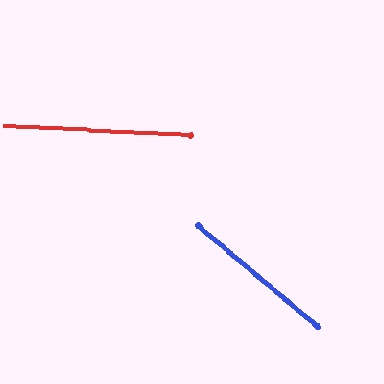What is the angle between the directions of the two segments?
Approximately 37 degrees.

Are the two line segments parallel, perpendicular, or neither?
Neither parallel nor perpendicular — they differ by about 37°.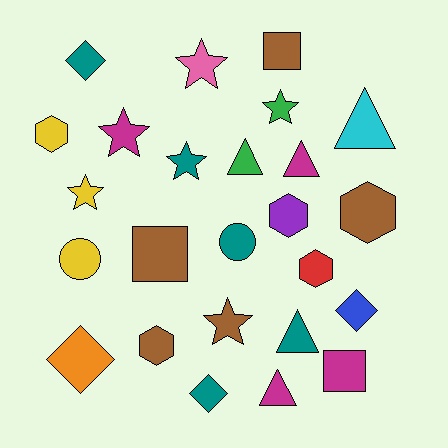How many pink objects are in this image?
There is 1 pink object.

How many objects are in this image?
There are 25 objects.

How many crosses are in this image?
There are no crosses.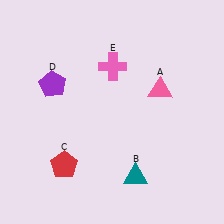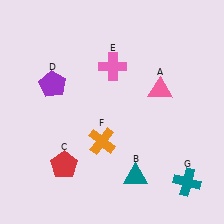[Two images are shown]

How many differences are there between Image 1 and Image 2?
There are 2 differences between the two images.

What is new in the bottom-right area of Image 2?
A teal cross (G) was added in the bottom-right area of Image 2.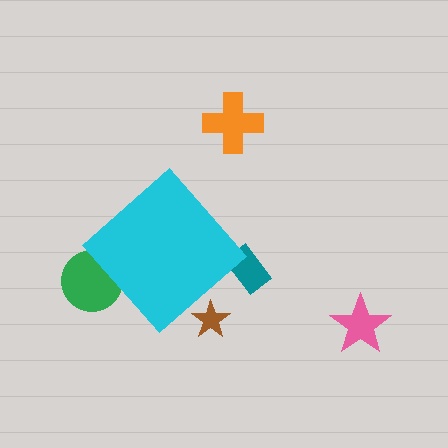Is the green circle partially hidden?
Yes, the green circle is partially hidden behind the cyan diamond.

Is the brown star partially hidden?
Yes, the brown star is partially hidden behind the cyan diamond.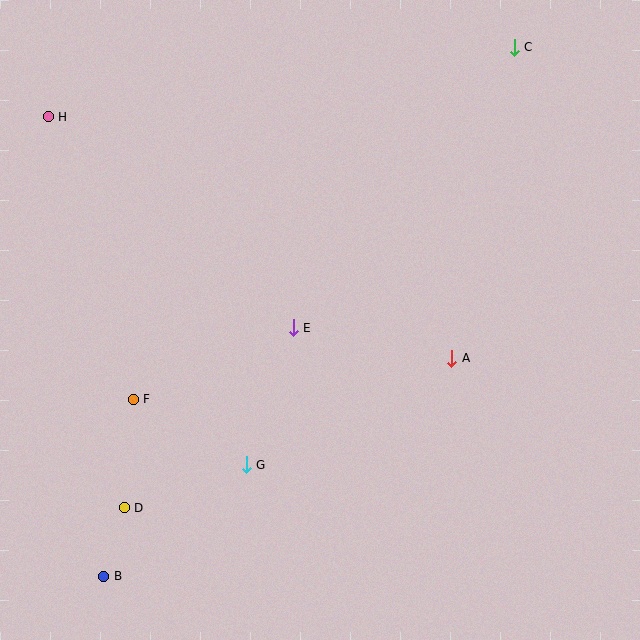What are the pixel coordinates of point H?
Point H is at (48, 117).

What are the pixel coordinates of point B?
Point B is at (104, 576).